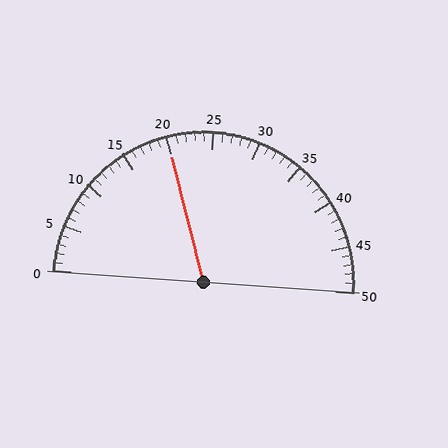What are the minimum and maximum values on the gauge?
The gauge ranges from 0 to 50.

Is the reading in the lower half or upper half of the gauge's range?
The reading is in the lower half of the range (0 to 50).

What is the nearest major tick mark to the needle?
The nearest major tick mark is 20.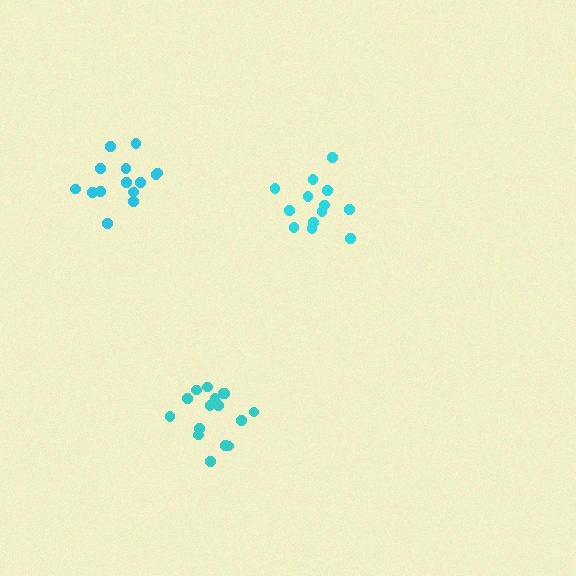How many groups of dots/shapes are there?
There are 3 groups.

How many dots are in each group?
Group 1: 13 dots, Group 2: 16 dots, Group 3: 14 dots (43 total).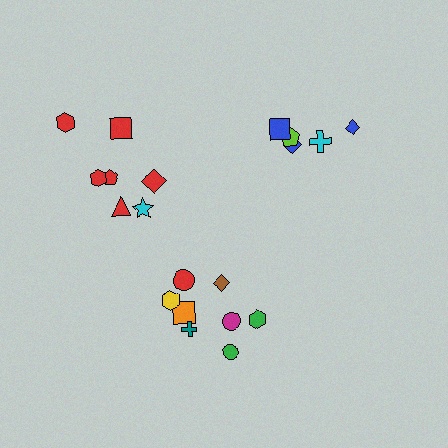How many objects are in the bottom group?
There are 8 objects.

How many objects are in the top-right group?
There are 5 objects.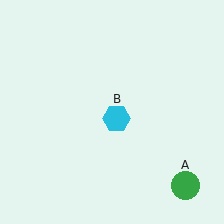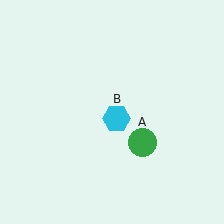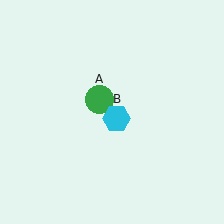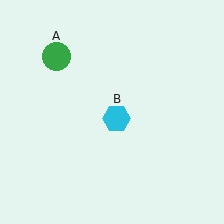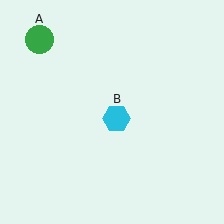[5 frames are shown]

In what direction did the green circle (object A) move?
The green circle (object A) moved up and to the left.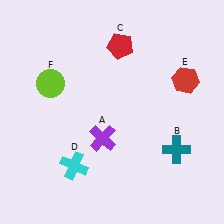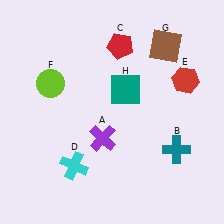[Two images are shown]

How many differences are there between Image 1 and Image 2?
There are 2 differences between the two images.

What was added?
A brown square (G), a teal square (H) were added in Image 2.